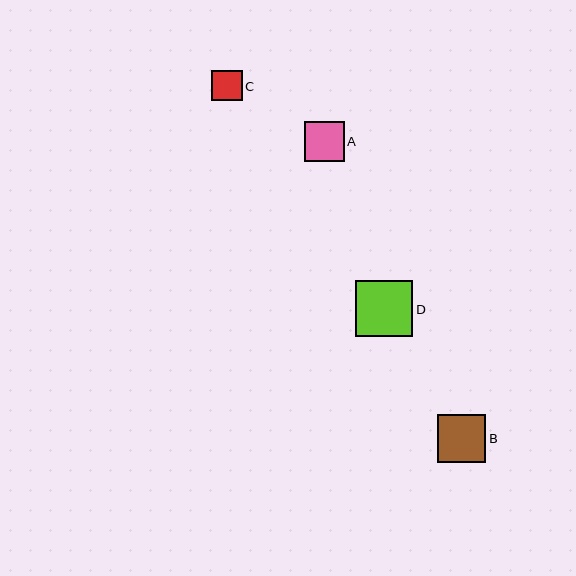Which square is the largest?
Square D is the largest with a size of approximately 57 pixels.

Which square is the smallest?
Square C is the smallest with a size of approximately 30 pixels.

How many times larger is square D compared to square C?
Square D is approximately 1.9 times the size of square C.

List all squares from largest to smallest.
From largest to smallest: D, B, A, C.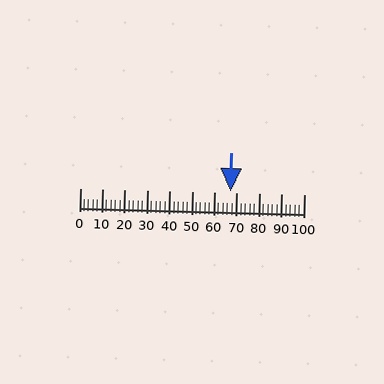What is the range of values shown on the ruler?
The ruler shows values from 0 to 100.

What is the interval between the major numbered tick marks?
The major tick marks are spaced 10 units apart.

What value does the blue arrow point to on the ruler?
The blue arrow points to approximately 67.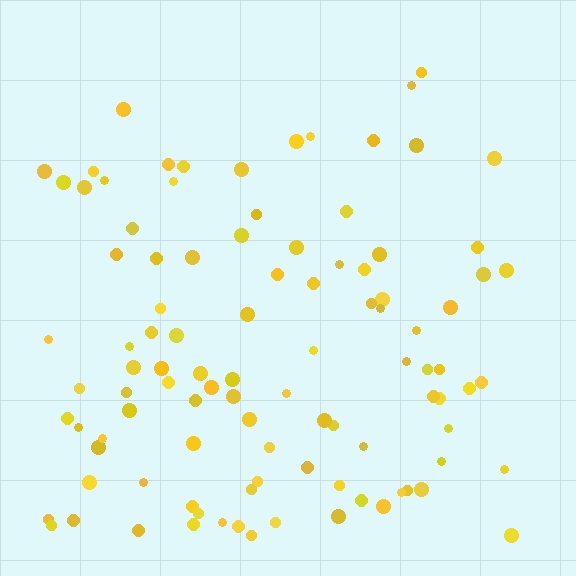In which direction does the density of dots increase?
From top to bottom, with the bottom side densest.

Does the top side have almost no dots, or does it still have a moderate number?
Still a moderate number, just noticeably fewer than the bottom.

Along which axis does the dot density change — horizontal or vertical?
Vertical.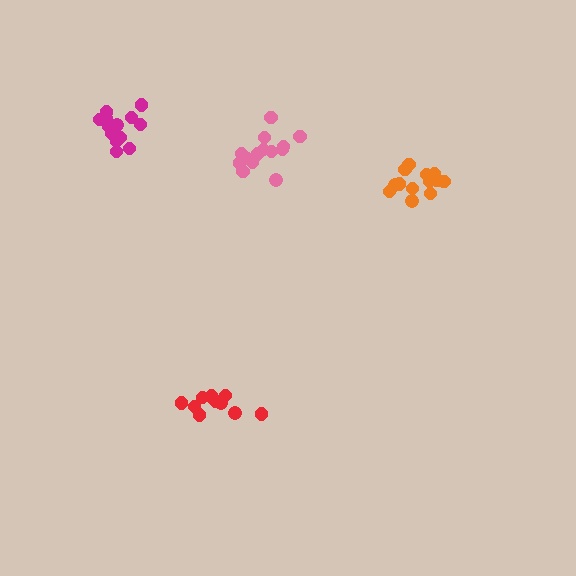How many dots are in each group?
Group 1: 14 dots, Group 2: 14 dots, Group 3: 13 dots, Group 4: 11 dots (52 total).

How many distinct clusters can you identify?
There are 4 distinct clusters.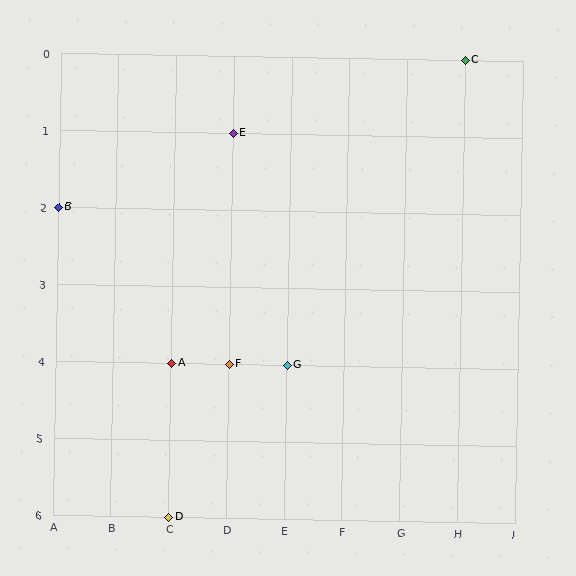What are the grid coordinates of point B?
Point B is at grid coordinates (A, 2).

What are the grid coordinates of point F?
Point F is at grid coordinates (D, 4).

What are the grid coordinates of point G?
Point G is at grid coordinates (E, 4).